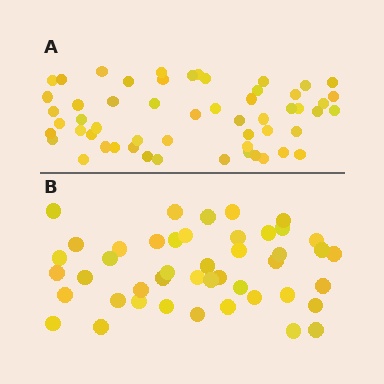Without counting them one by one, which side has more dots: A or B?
Region A (the top region) has more dots.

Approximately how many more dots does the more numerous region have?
Region A has roughly 10 or so more dots than region B.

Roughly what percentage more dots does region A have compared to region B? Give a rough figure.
About 20% more.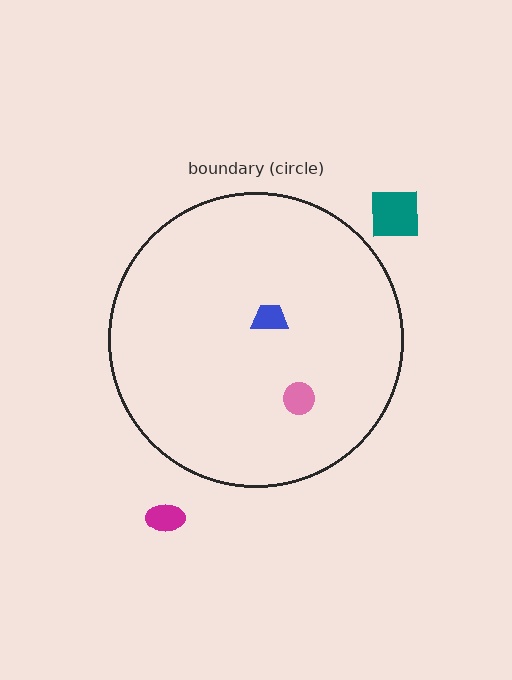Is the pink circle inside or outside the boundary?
Inside.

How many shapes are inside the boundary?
2 inside, 2 outside.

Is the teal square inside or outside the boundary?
Outside.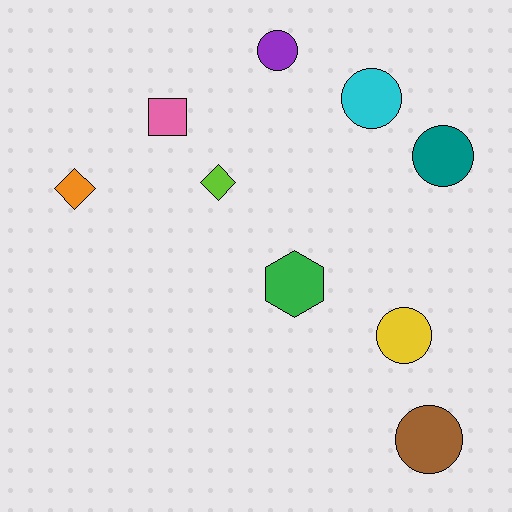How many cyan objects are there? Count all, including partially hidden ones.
There is 1 cyan object.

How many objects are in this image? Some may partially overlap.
There are 9 objects.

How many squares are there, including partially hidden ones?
There is 1 square.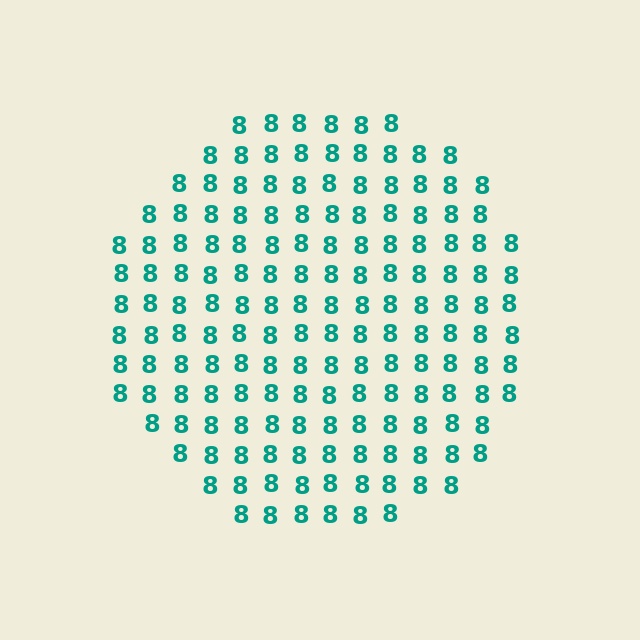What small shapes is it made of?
It is made of small digit 8's.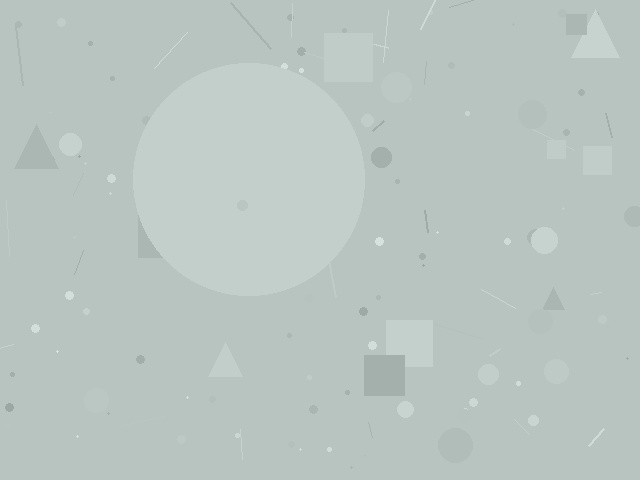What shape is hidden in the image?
A circle is hidden in the image.